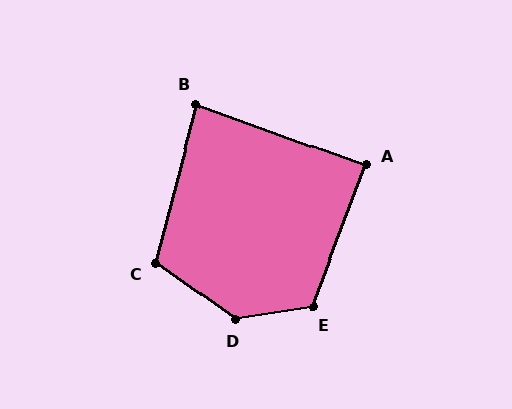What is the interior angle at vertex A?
Approximately 89 degrees (approximately right).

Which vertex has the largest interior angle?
D, at approximately 136 degrees.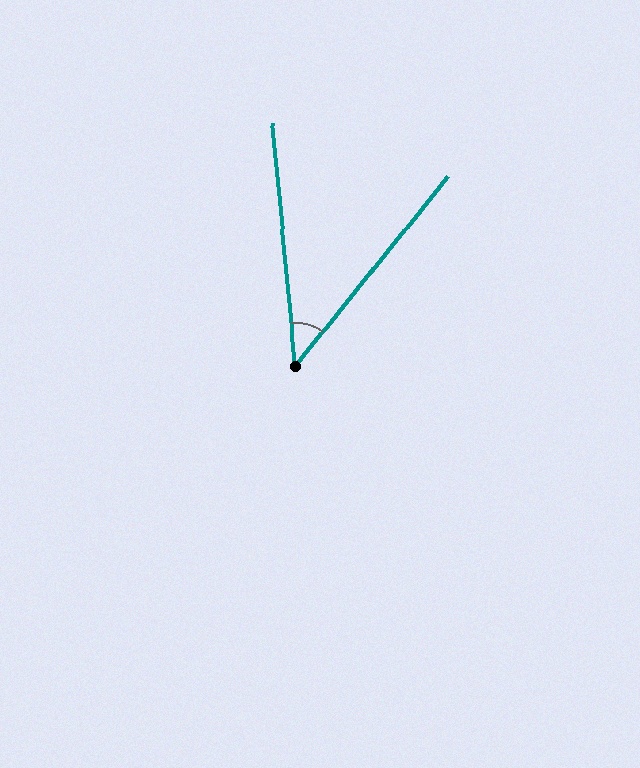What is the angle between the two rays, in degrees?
Approximately 44 degrees.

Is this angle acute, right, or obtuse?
It is acute.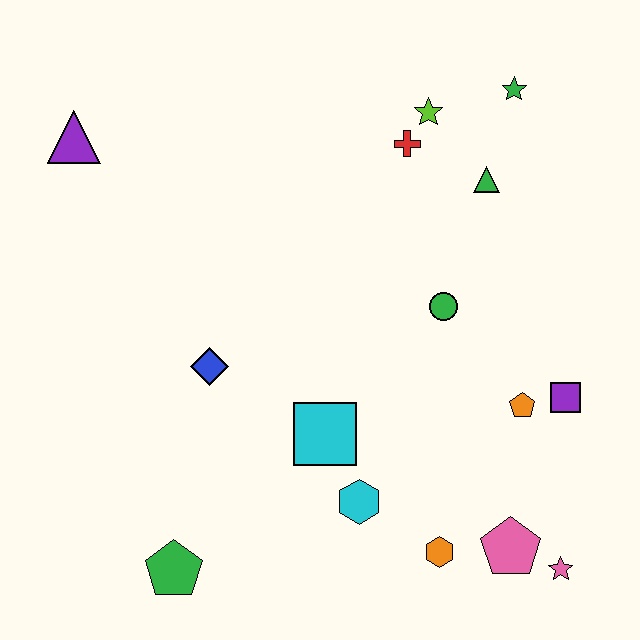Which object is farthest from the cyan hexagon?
The purple triangle is farthest from the cyan hexagon.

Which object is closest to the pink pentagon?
The pink star is closest to the pink pentagon.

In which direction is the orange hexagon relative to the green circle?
The orange hexagon is below the green circle.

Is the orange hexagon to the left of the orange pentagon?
Yes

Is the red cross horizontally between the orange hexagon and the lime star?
No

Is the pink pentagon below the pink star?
No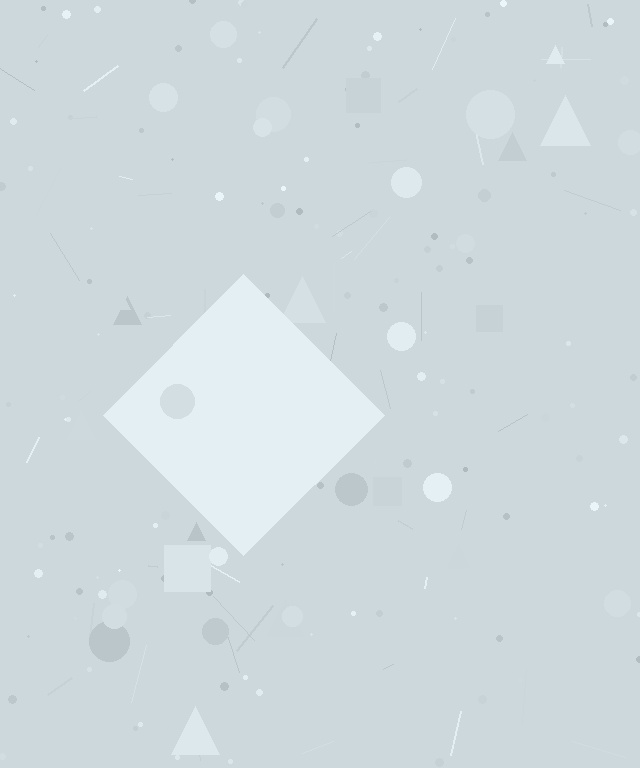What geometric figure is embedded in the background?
A diamond is embedded in the background.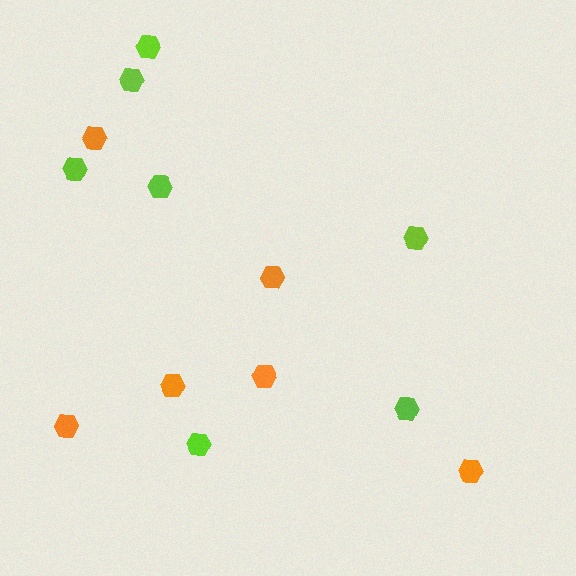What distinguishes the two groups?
There are 2 groups: one group of orange hexagons (6) and one group of lime hexagons (7).